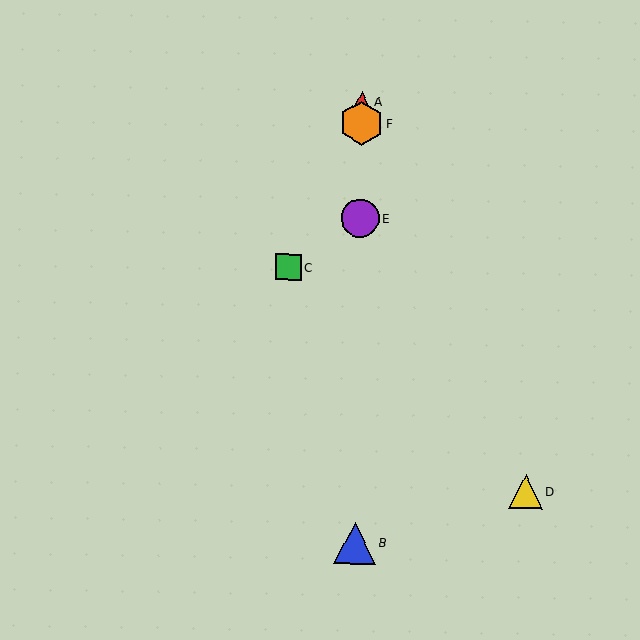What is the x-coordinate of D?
Object D is at x≈526.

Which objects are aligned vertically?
Objects A, B, E, F are aligned vertically.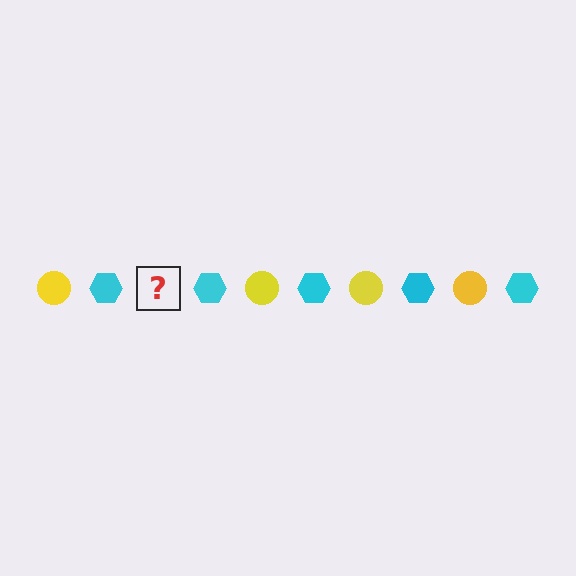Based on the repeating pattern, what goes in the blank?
The blank should be a yellow circle.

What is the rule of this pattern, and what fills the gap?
The rule is that the pattern alternates between yellow circle and cyan hexagon. The gap should be filled with a yellow circle.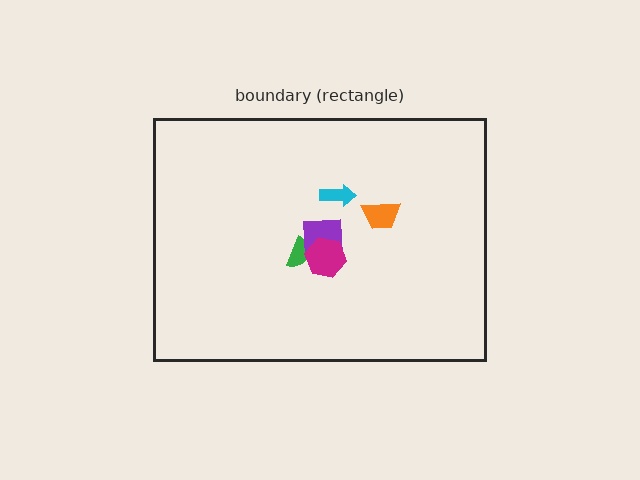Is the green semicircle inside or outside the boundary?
Inside.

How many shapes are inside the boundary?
5 inside, 0 outside.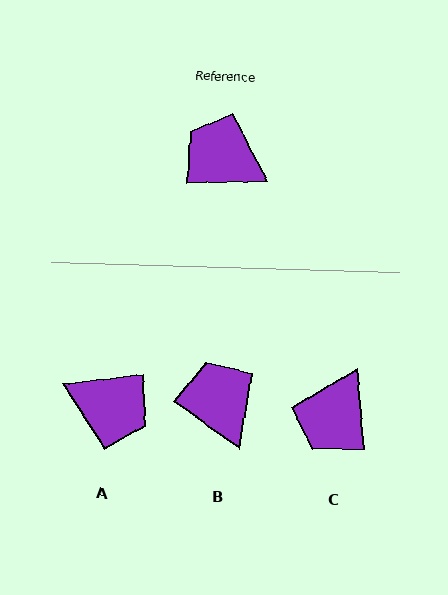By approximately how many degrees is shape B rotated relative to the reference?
Approximately 37 degrees clockwise.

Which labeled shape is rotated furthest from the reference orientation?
A, about 175 degrees away.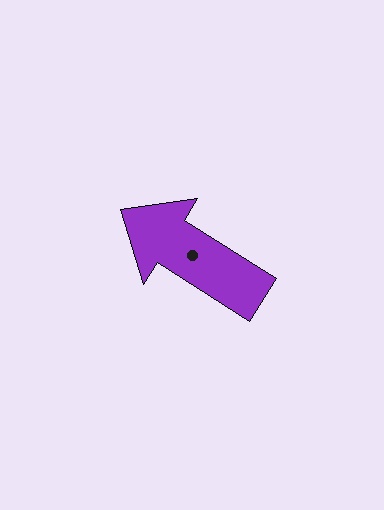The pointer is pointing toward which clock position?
Roughly 10 o'clock.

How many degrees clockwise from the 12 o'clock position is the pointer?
Approximately 302 degrees.